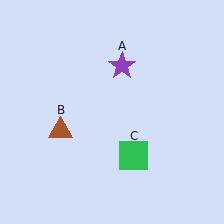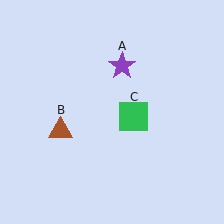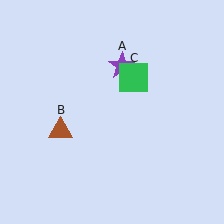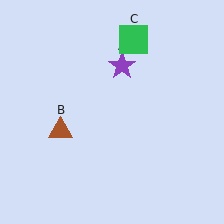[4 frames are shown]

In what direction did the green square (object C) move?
The green square (object C) moved up.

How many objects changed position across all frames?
1 object changed position: green square (object C).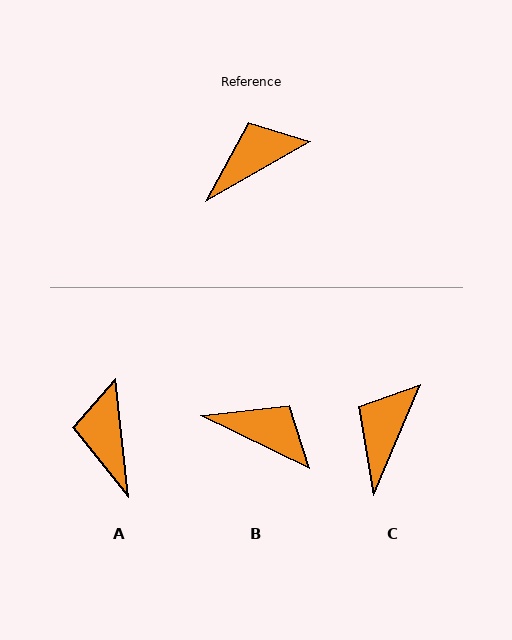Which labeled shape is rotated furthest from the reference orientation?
A, about 67 degrees away.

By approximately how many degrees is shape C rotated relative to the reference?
Approximately 38 degrees counter-clockwise.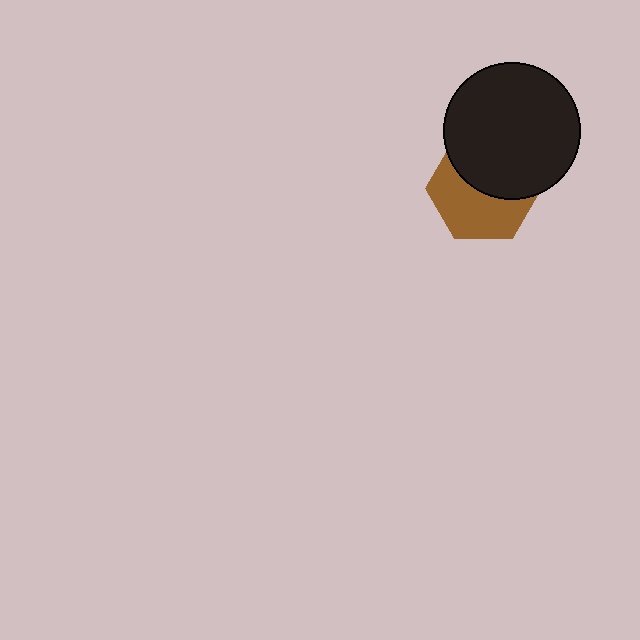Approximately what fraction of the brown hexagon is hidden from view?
Roughly 48% of the brown hexagon is hidden behind the black circle.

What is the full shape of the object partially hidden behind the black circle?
The partially hidden object is a brown hexagon.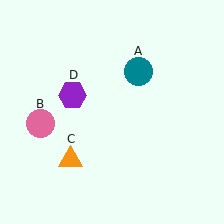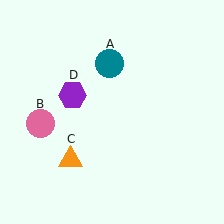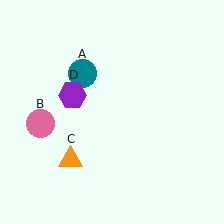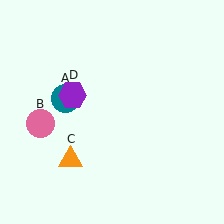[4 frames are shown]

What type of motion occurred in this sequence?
The teal circle (object A) rotated counterclockwise around the center of the scene.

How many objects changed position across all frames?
1 object changed position: teal circle (object A).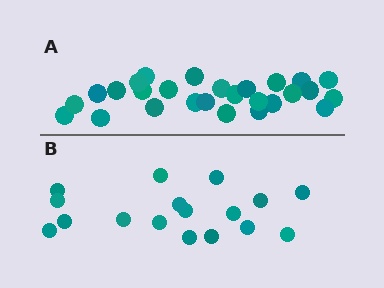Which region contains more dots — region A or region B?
Region A (the top region) has more dots.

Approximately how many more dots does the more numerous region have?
Region A has roughly 10 or so more dots than region B.